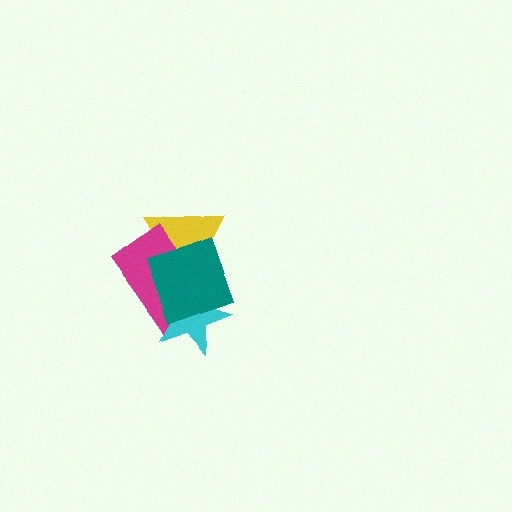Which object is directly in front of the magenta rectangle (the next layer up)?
The cyan star is directly in front of the magenta rectangle.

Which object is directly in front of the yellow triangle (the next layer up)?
The magenta rectangle is directly in front of the yellow triangle.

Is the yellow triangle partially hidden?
Yes, it is partially covered by another shape.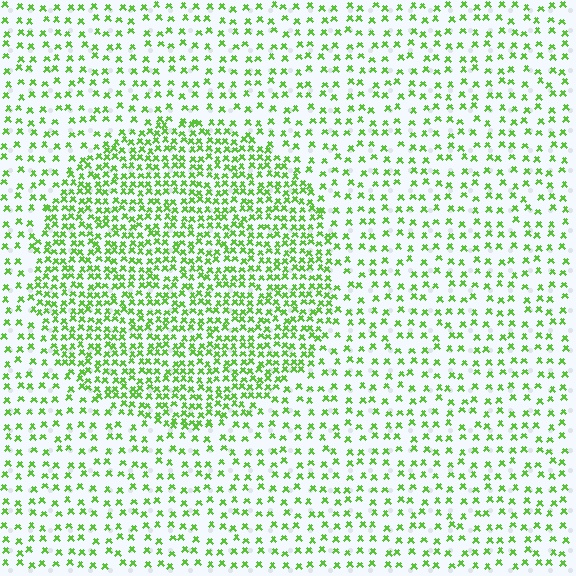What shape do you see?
I see a circle.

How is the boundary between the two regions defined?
The boundary is defined by a change in element density (approximately 2.2x ratio). All elements are the same color, size, and shape.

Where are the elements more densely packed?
The elements are more densely packed inside the circle boundary.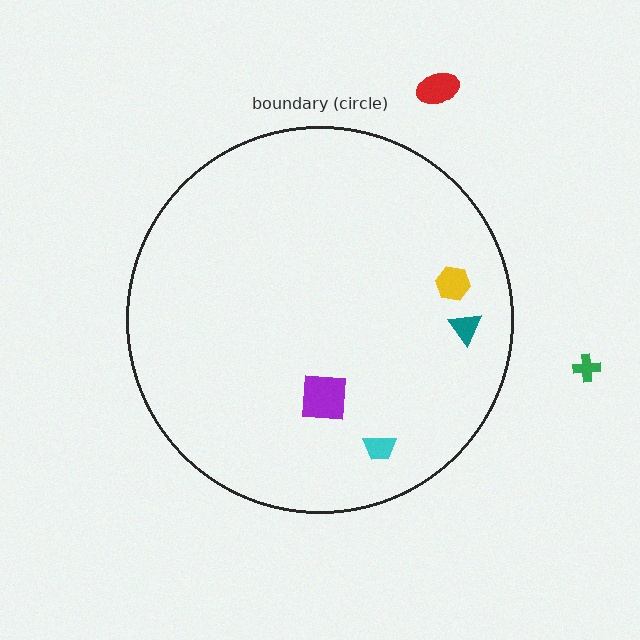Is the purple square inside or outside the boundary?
Inside.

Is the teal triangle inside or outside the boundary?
Inside.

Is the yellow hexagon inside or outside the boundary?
Inside.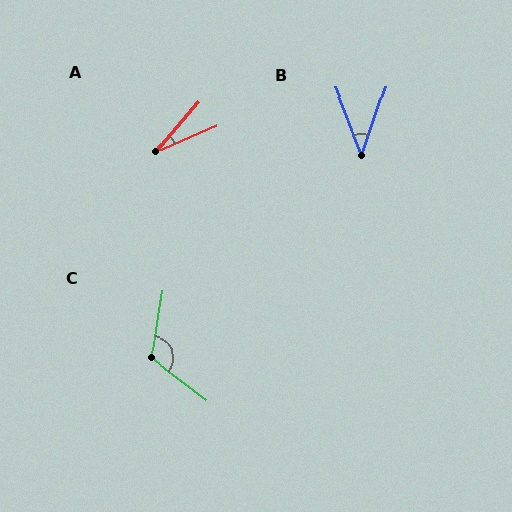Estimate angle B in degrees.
Approximately 40 degrees.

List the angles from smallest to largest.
A (25°), B (40°), C (119°).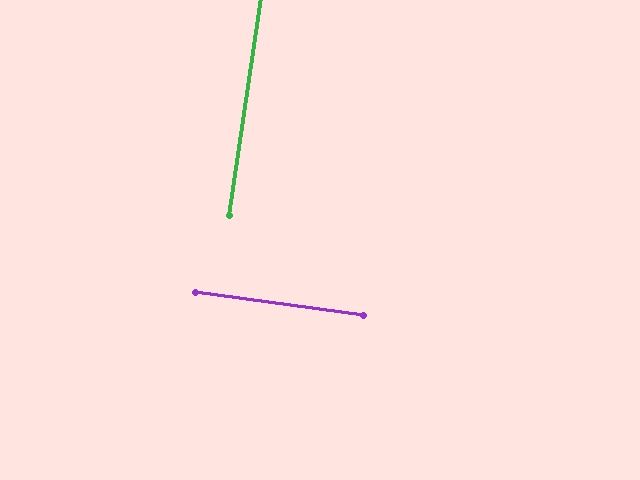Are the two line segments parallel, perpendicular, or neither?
Perpendicular — they meet at approximately 90°.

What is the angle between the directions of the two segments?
Approximately 90 degrees.